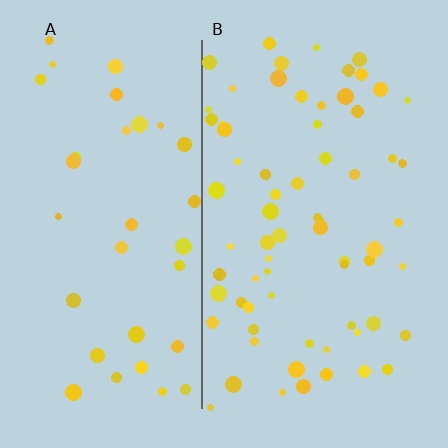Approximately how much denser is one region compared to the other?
Approximately 2.0× — region B over region A.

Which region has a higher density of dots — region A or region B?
B (the right).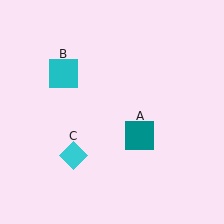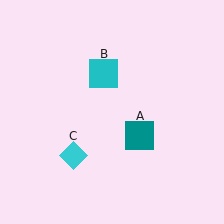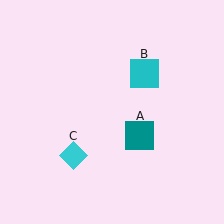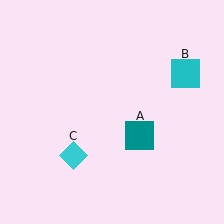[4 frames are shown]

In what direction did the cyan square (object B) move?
The cyan square (object B) moved right.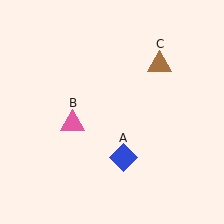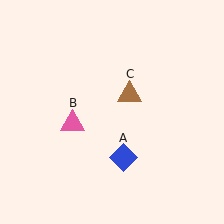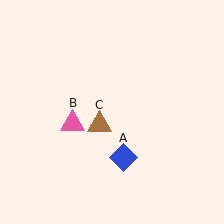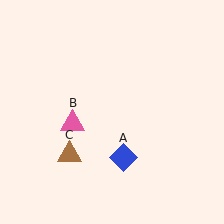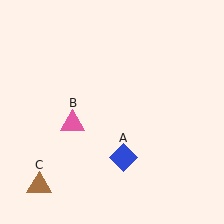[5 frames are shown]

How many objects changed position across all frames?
1 object changed position: brown triangle (object C).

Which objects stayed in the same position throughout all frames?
Blue diamond (object A) and pink triangle (object B) remained stationary.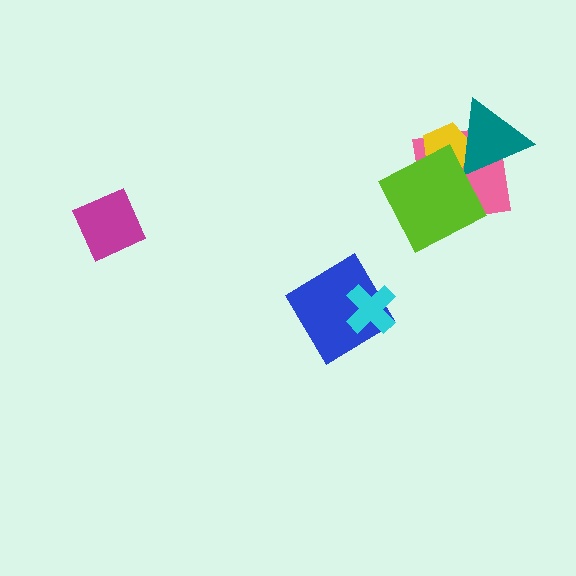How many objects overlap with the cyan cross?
1 object overlaps with the cyan cross.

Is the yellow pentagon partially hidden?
Yes, it is partially covered by another shape.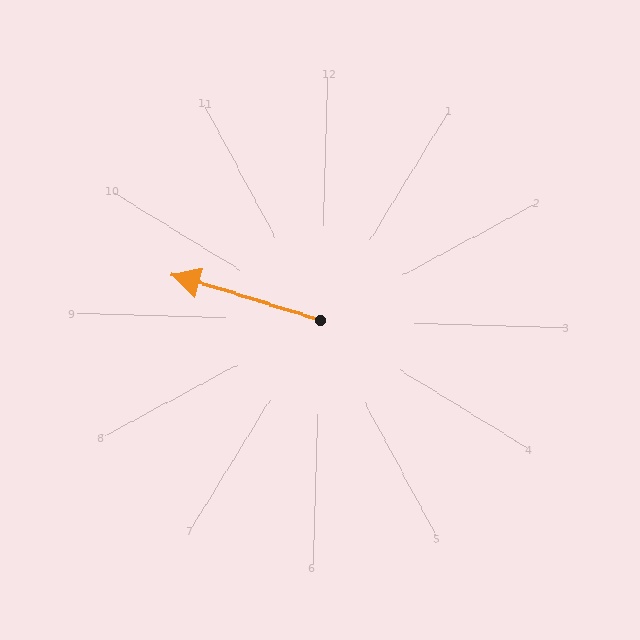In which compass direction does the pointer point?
West.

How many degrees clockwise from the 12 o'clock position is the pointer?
Approximately 285 degrees.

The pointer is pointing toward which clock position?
Roughly 10 o'clock.